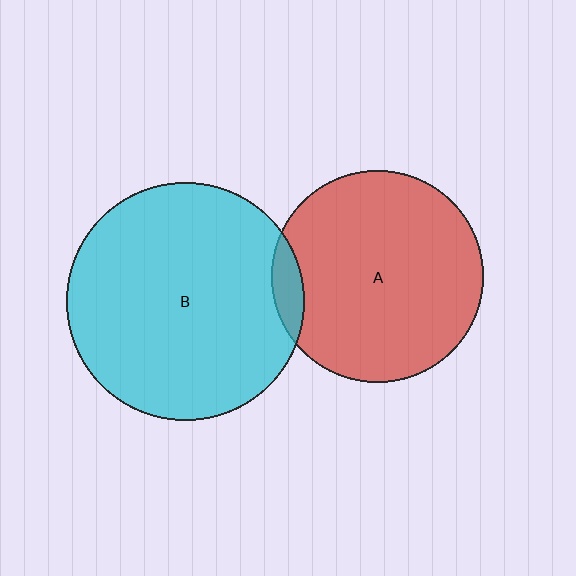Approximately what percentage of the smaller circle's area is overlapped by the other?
Approximately 5%.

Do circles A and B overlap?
Yes.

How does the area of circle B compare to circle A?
Approximately 1.3 times.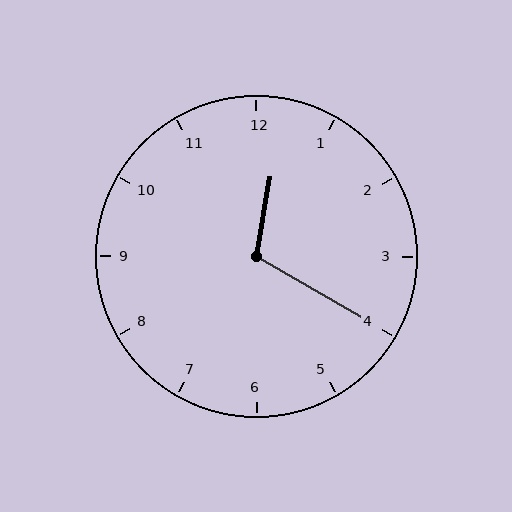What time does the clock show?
12:20.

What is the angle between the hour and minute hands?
Approximately 110 degrees.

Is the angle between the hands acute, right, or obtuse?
It is obtuse.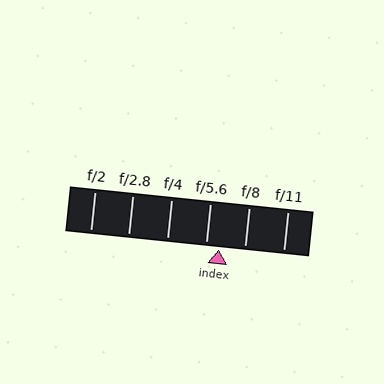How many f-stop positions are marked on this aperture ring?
There are 6 f-stop positions marked.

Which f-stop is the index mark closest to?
The index mark is closest to f/5.6.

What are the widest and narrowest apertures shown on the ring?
The widest aperture shown is f/2 and the narrowest is f/11.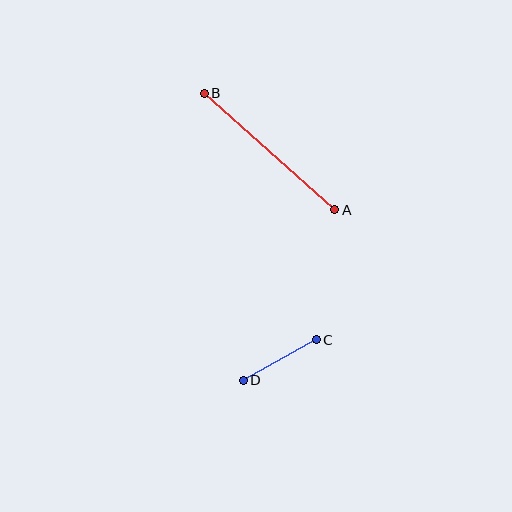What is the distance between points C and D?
The distance is approximately 84 pixels.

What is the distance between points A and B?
The distance is approximately 175 pixels.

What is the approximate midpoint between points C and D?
The midpoint is at approximately (279, 360) pixels.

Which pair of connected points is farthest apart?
Points A and B are farthest apart.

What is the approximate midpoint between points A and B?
The midpoint is at approximately (270, 152) pixels.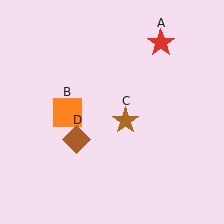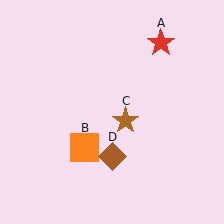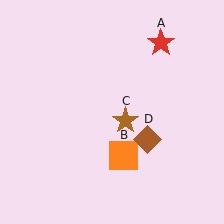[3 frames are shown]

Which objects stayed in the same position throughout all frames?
Red star (object A) and brown star (object C) remained stationary.